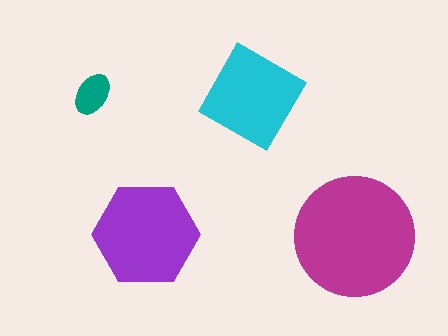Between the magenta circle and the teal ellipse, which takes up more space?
The magenta circle.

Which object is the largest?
The magenta circle.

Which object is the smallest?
The teal ellipse.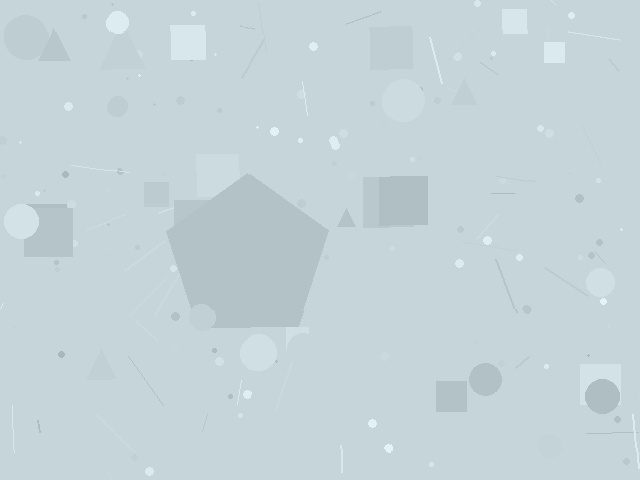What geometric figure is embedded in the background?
A pentagon is embedded in the background.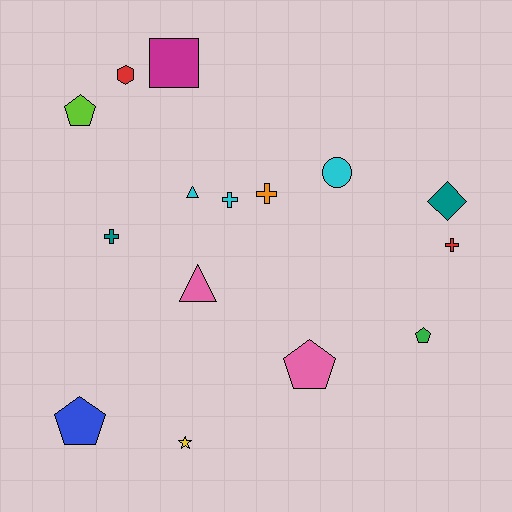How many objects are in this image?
There are 15 objects.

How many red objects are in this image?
There are 2 red objects.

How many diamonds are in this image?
There is 1 diamond.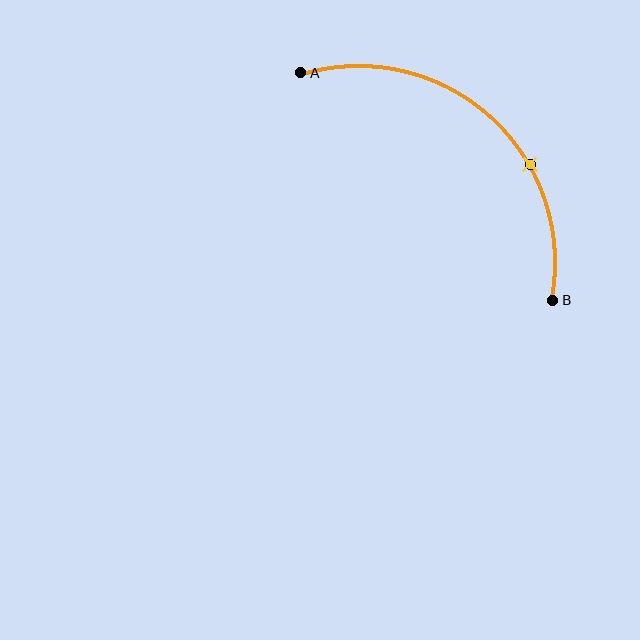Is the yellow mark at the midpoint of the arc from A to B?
No. The yellow mark lies on the arc but is closer to endpoint B. The arc midpoint would be at the point on the curve equidistant along the arc from both A and B.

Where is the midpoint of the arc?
The arc midpoint is the point on the curve farthest from the straight line joining A and B. It sits above and to the right of that line.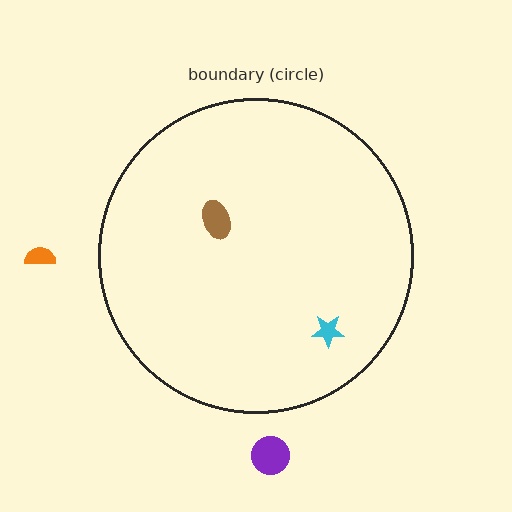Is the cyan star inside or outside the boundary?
Inside.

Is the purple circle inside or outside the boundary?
Outside.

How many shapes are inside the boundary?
2 inside, 2 outside.